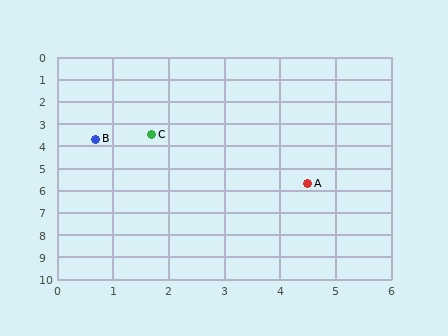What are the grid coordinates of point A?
Point A is at approximately (4.5, 5.7).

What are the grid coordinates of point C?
Point C is at approximately (1.7, 3.5).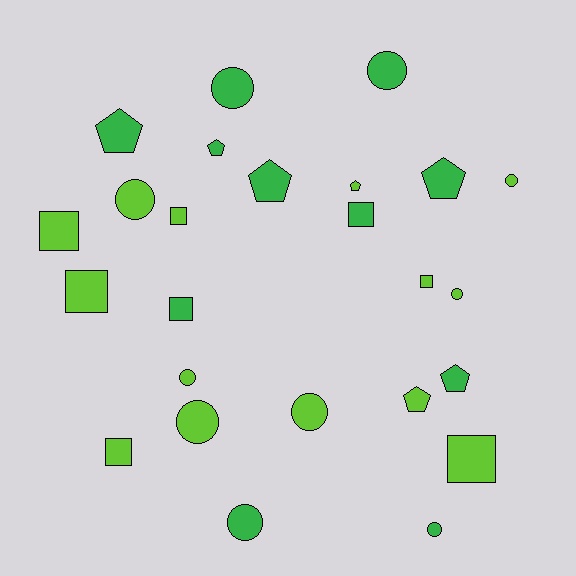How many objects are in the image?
There are 25 objects.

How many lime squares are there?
There are 6 lime squares.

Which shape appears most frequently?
Circle, with 10 objects.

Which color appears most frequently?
Lime, with 14 objects.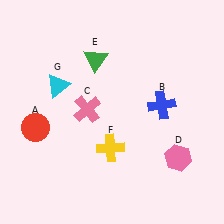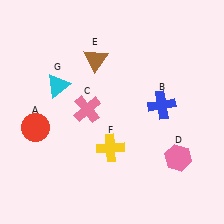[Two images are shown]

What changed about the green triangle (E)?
In Image 1, E is green. In Image 2, it changed to brown.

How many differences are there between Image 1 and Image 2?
There is 1 difference between the two images.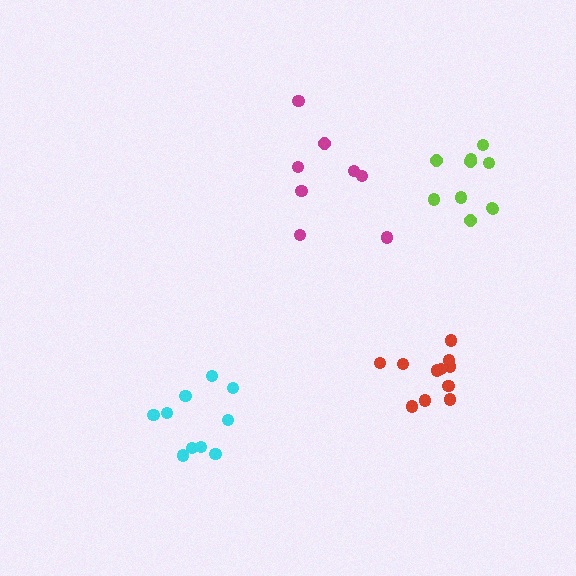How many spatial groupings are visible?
There are 4 spatial groupings.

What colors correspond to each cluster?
The clusters are colored: red, lime, cyan, magenta.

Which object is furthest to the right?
The lime cluster is rightmost.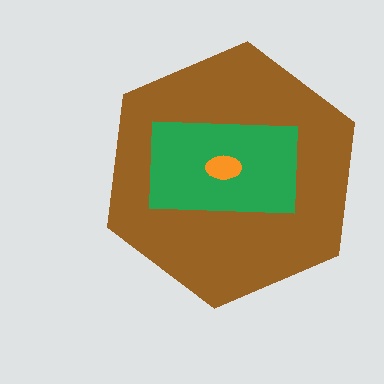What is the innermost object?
The orange ellipse.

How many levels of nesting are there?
3.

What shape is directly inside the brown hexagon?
The green rectangle.